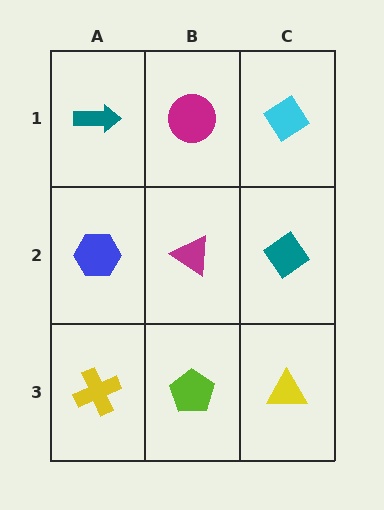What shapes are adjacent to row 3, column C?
A teal diamond (row 2, column C), a lime pentagon (row 3, column B).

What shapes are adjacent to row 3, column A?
A blue hexagon (row 2, column A), a lime pentagon (row 3, column B).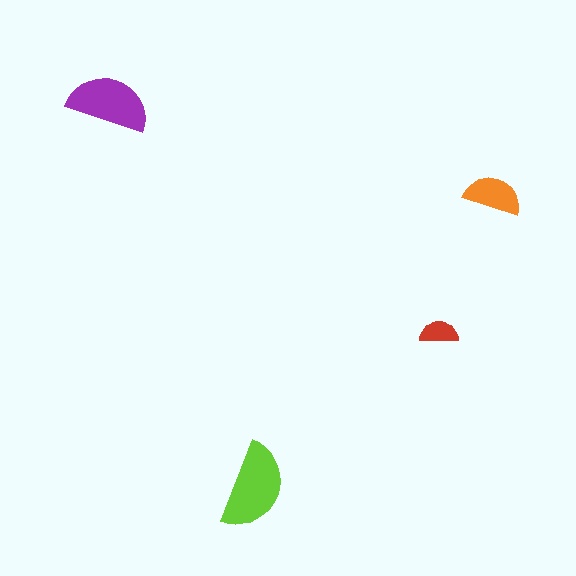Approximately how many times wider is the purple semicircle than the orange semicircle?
About 1.5 times wider.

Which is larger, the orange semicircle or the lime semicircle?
The lime one.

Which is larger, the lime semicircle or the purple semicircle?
The lime one.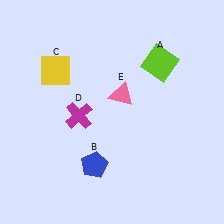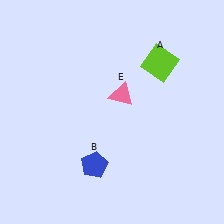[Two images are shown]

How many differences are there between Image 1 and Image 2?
There are 2 differences between the two images.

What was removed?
The yellow square (C), the magenta cross (D) were removed in Image 2.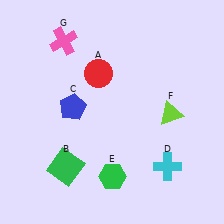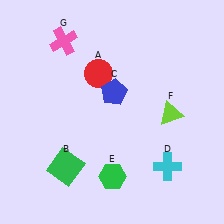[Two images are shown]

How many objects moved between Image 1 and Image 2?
1 object moved between the two images.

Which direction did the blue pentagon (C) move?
The blue pentagon (C) moved right.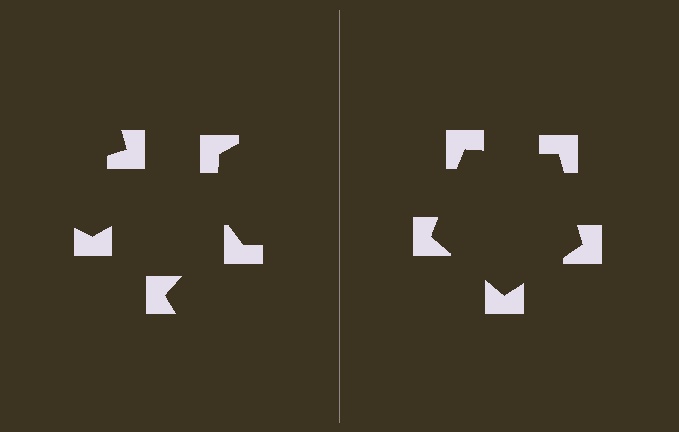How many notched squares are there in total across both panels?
10 — 5 on each side.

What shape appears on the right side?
An illusory pentagon.